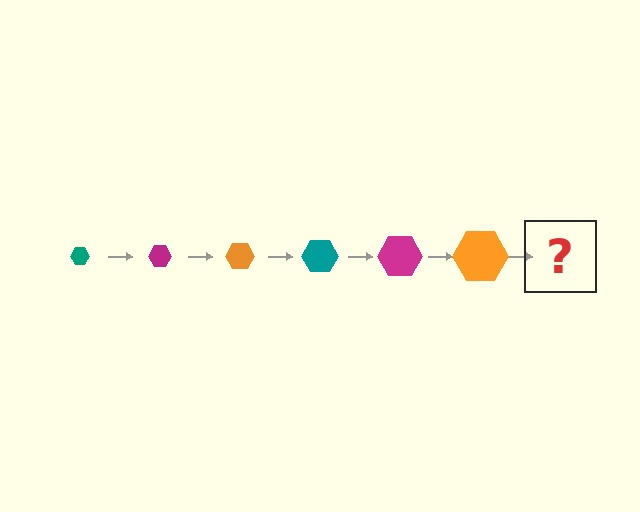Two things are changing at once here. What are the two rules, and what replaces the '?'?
The two rules are that the hexagon grows larger each step and the color cycles through teal, magenta, and orange. The '?' should be a teal hexagon, larger than the previous one.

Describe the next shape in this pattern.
It should be a teal hexagon, larger than the previous one.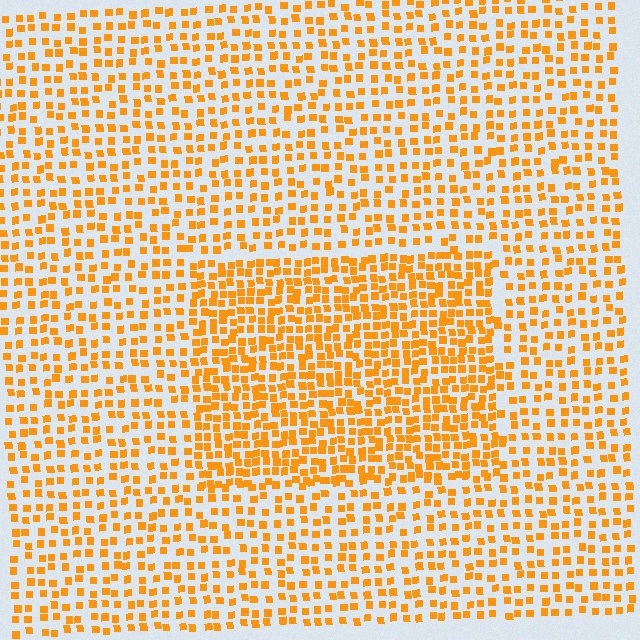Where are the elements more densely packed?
The elements are more densely packed inside the rectangle boundary.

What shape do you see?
I see a rectangle.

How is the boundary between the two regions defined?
The boundary is defined by a change in element density (approximately 1.7x ratio). All elements are the same color, size, and shape.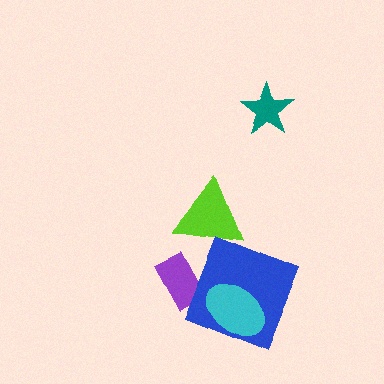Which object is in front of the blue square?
The cyan ellipse is in front of the blue square.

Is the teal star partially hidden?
No, no other shape covers it.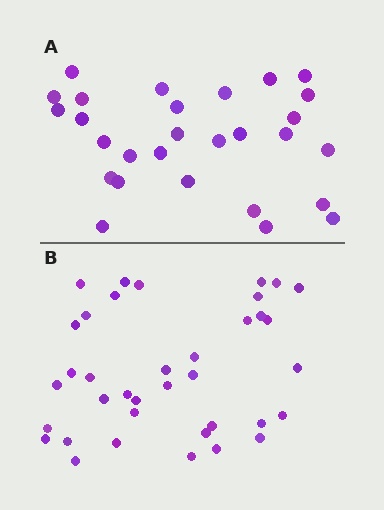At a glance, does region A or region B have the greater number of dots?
Region B (the bottom region) has more dots.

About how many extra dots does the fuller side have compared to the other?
Region B has roughly 8 or so more dots than region A.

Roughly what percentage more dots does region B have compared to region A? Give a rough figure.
About 30% more.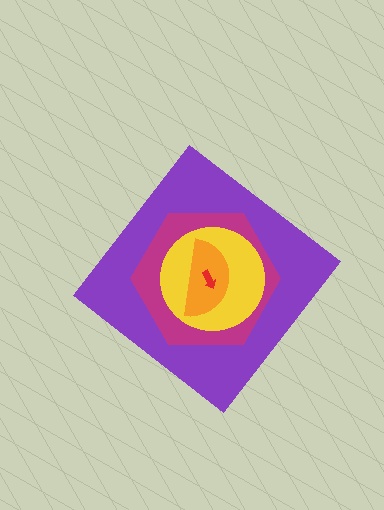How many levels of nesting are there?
5.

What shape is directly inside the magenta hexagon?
The yellow circle.